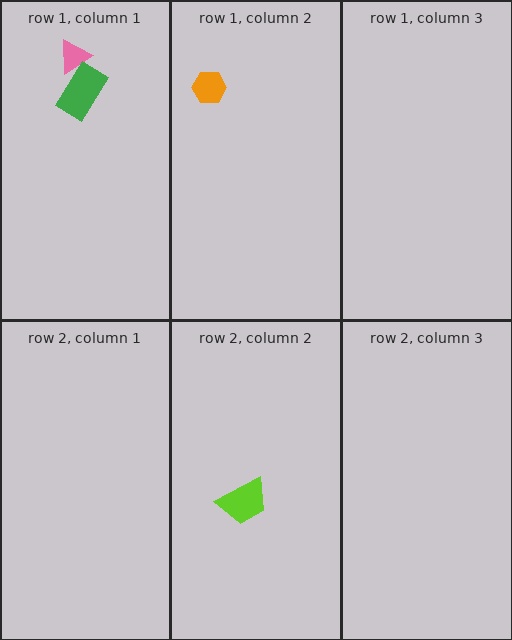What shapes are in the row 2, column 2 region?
The lime trapezoid.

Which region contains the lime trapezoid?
The row 2, column 2 region.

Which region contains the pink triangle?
The row 1, column 1 region.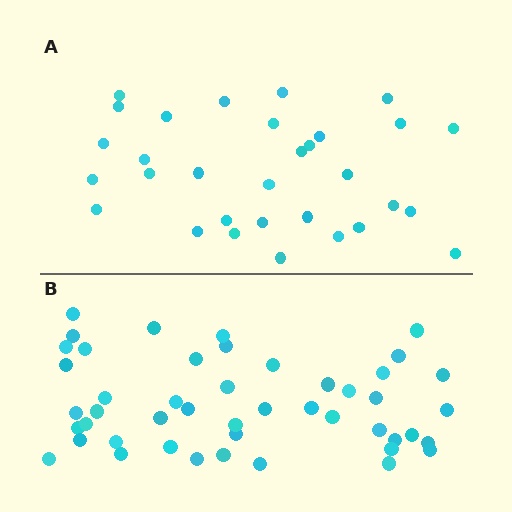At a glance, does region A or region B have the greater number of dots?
Region B (the bottom region) has more dots.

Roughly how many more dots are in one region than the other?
Region B has approximately 15 more dots than region A.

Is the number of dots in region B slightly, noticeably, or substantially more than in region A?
Region B has substantially more. The ratio is roughly 1.5 to 1.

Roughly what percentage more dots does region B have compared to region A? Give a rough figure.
About 50% more.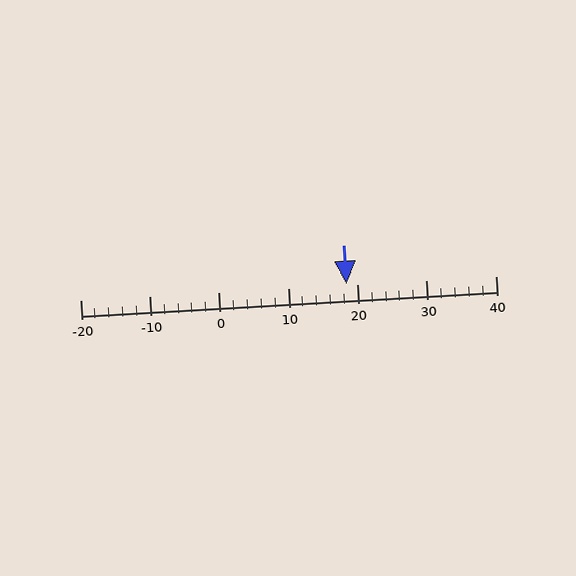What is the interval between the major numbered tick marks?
The major tick marks are spaced 10 units apart.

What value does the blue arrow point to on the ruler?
The blue arrow points to approximately 18.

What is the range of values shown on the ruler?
The ruler shows values from -20 to 40.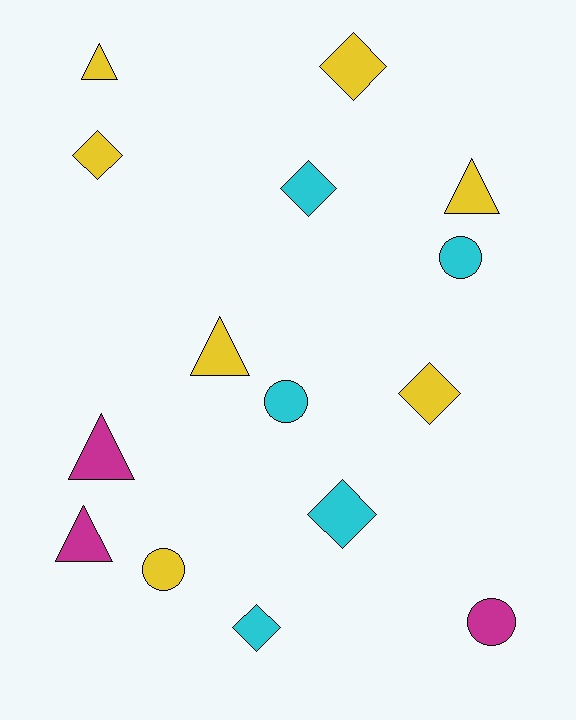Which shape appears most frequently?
Diamond, with 6 objects.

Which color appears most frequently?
Yellow, with 7 objects.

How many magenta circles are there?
There is 1 magenta circle.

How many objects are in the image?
There are 15 objects.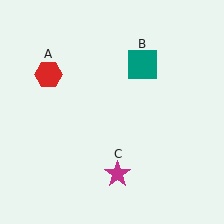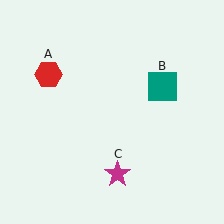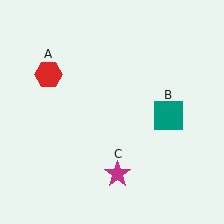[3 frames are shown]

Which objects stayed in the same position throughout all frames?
Red hexagon (object A) and magenta star (object C) remained stationary.